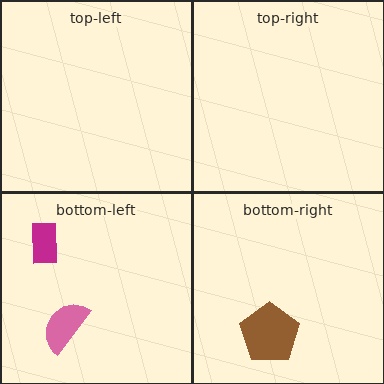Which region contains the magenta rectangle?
The bottom-left region.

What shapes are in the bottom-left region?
The pink semicircle, the magenta rectangle.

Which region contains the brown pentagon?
The bottom-right region.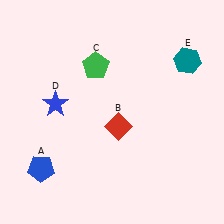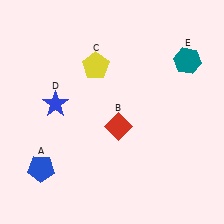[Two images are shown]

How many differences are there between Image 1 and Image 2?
There is 1 difference between the two images.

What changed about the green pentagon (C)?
In Image 1, C is green. In Image 2, it changed to yellow.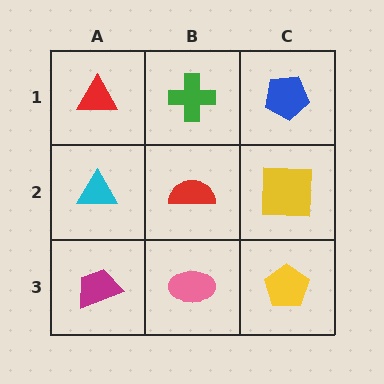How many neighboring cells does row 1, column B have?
3.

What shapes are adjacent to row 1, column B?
A red semicircle (row 2, column B), a red triangle (row 1, column A), a blue pentagon (row 1, column C).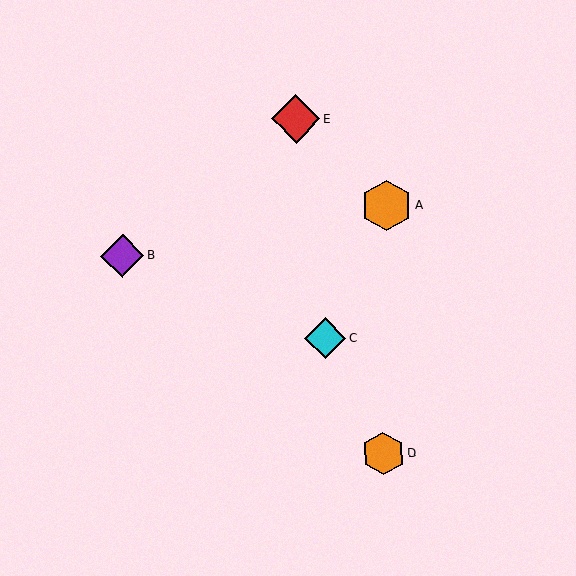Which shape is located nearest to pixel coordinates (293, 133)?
The red diamond (labeled E) at (296, 119) is nearest to that location.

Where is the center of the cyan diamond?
The center of the cyan diamond is at (326, 338).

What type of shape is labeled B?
Shape B is a purple diamond.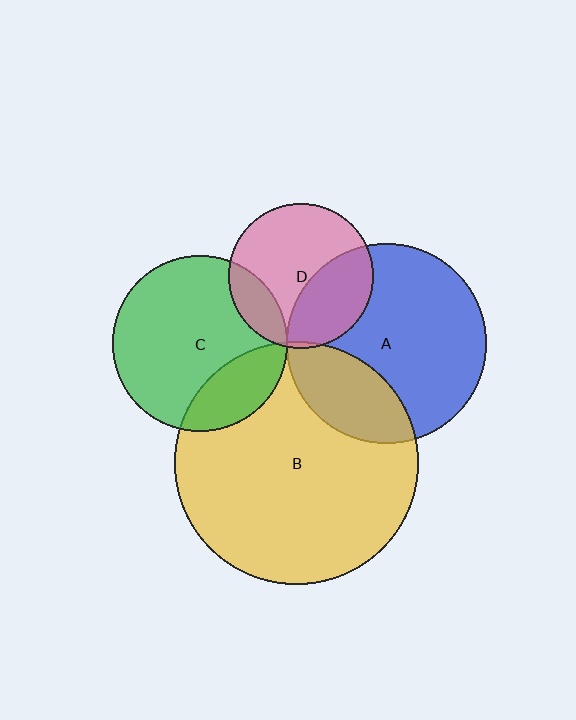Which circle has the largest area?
Circle B (yellow).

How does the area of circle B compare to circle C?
Approximately 1.9 times.